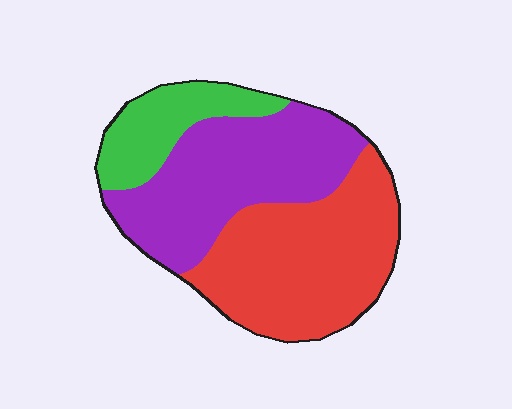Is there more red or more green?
Red.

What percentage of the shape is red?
Red covers about 45% of the shape.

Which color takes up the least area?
Green, at roughly 15%.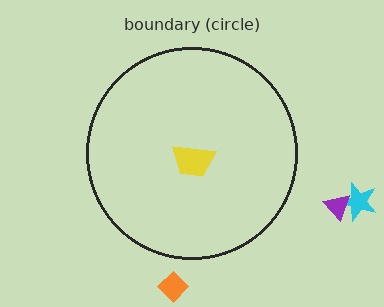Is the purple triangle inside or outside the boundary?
Outside.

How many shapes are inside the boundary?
1 inside, 3 outside.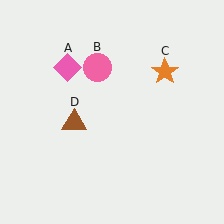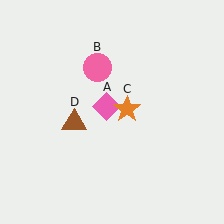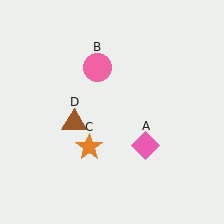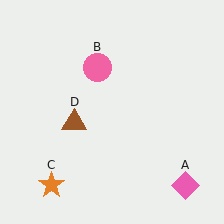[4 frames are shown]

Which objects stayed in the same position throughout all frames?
Pink circle (object B) and brown triangle (object D) remained stationary.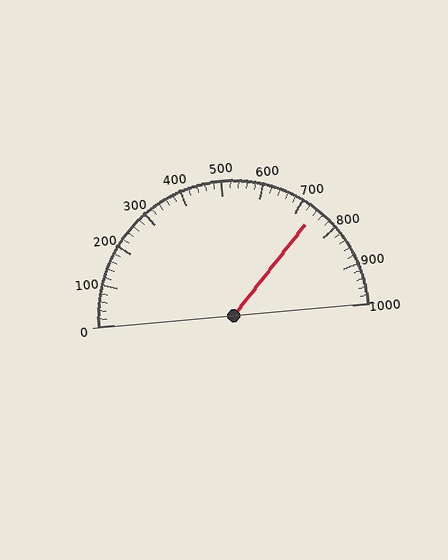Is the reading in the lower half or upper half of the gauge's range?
The reading is in the upper half of the range (0 to 1000).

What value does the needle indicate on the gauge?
The needle indicates approximately 740.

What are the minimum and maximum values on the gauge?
The gauge ranges from 0 to 1000.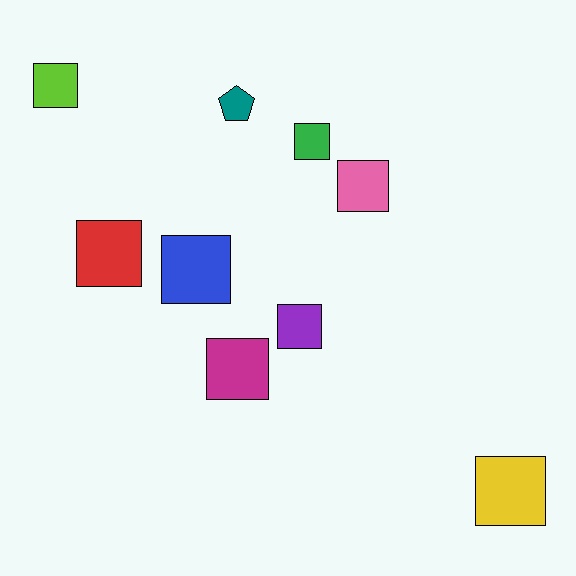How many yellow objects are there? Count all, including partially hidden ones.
There is 1 yellow object.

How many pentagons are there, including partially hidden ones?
There is 1 pentagon.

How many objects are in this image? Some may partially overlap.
There are 9 objects.